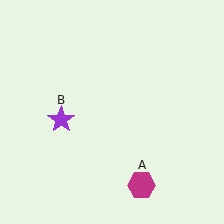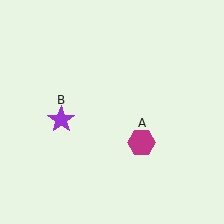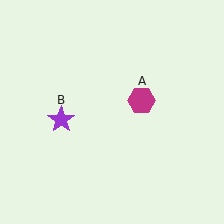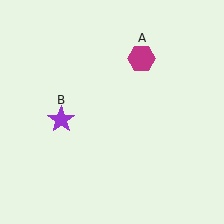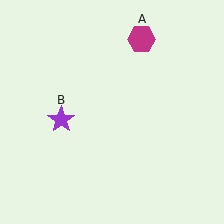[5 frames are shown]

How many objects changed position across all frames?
1 object changed position: magenta hexagon (object A).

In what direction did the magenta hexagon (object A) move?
The magenta hexagon (object A) moved up.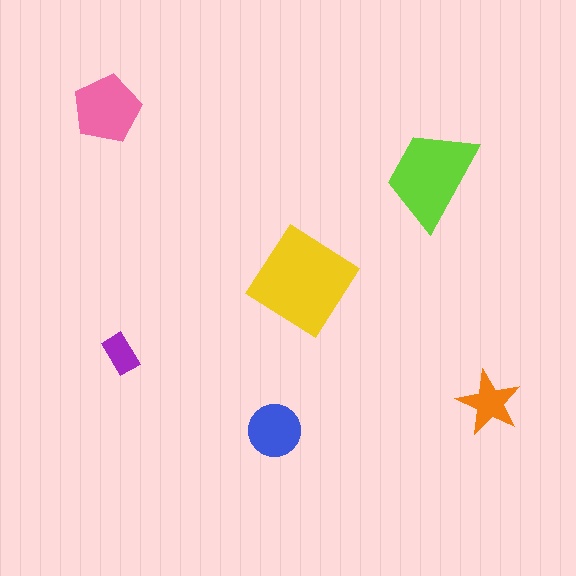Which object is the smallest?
The purple rectangle.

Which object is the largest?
The yellow diamond.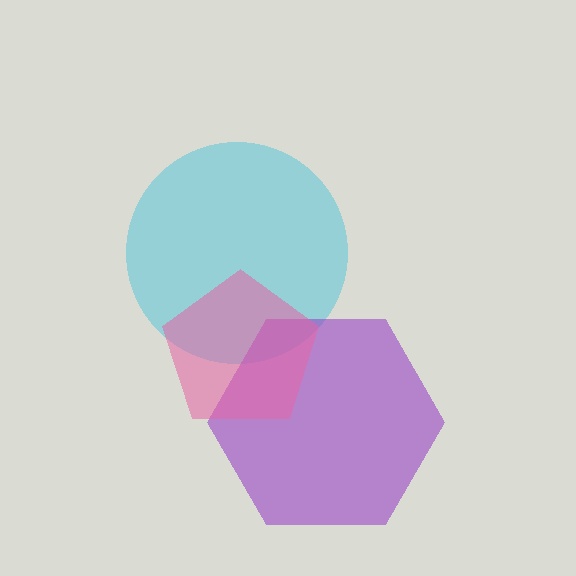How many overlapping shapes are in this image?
There are 3 overlapping shapes in the image.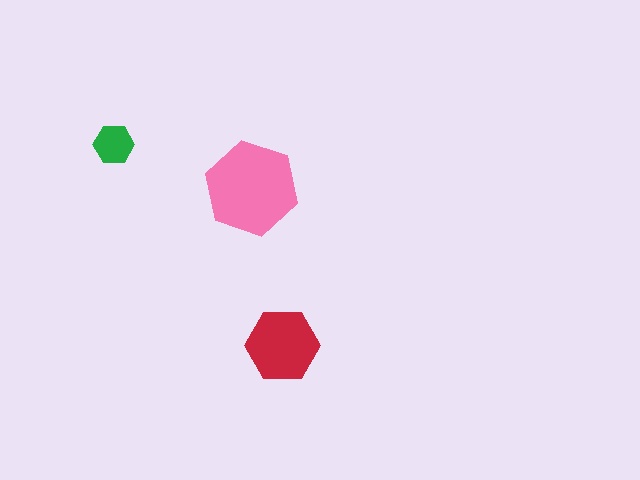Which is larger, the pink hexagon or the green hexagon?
The pink one.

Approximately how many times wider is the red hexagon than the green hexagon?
About 2 times wider.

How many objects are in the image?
There are 3 objects in the image.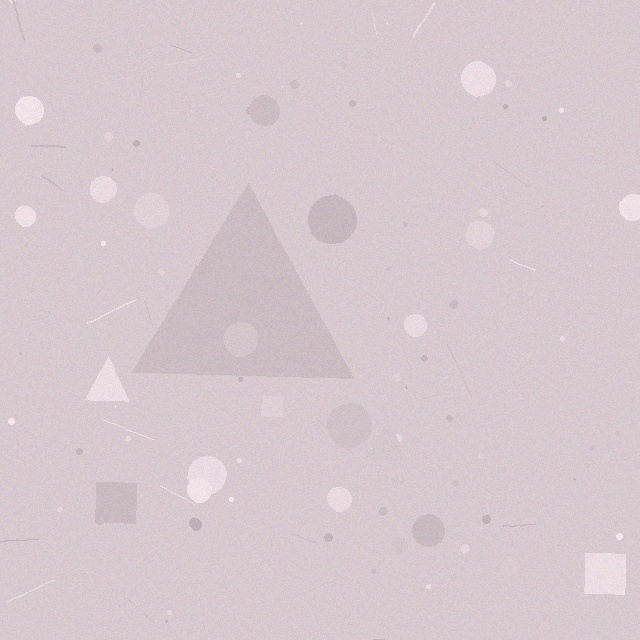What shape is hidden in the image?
A triangle is hidden in the image.